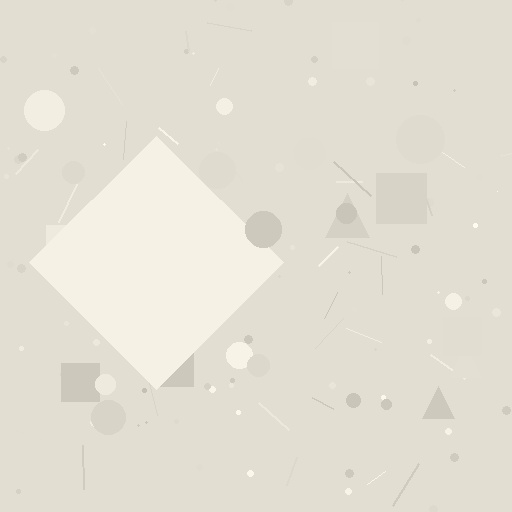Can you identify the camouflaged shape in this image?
The camouflaged shape is a diamond.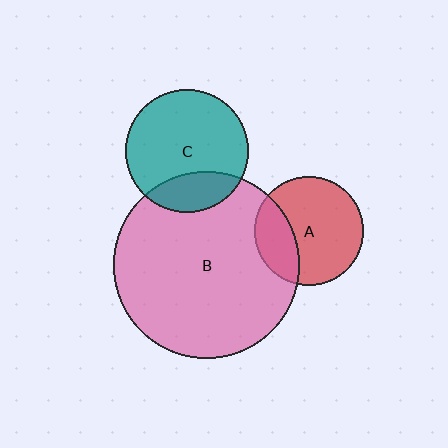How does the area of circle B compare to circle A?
Approximately 2.9 times.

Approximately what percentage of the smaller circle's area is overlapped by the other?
Approximately 25%.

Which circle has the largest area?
Circle B (pink).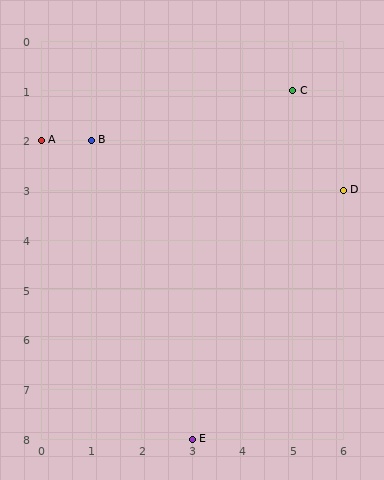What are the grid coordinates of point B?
Point B is at grid coordinates (1, 2).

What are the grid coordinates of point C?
Point C is at grid coordinates (5, 1).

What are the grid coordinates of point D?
Point D is at grid coordinates (6, 3).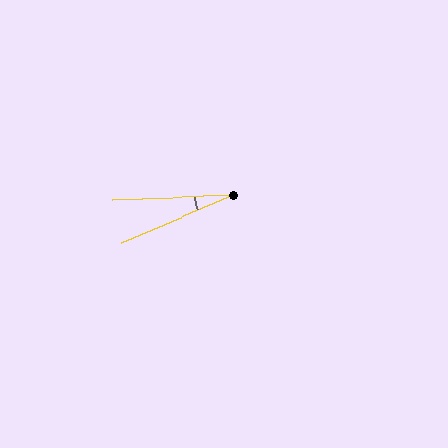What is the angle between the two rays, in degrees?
Approximately 20 degrees.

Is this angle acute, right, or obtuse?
It is acute.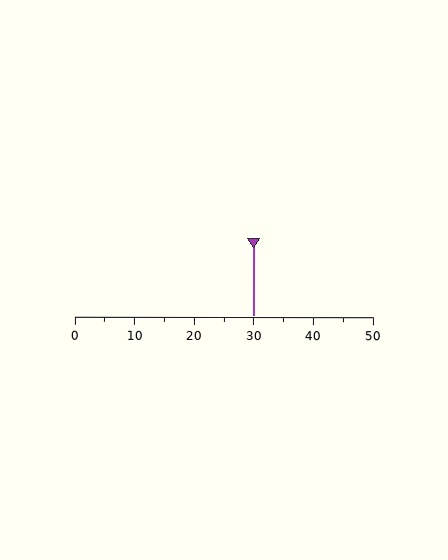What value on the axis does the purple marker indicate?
The marker indicates approximately 30.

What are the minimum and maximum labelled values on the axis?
The axis runs from 0 to 50.